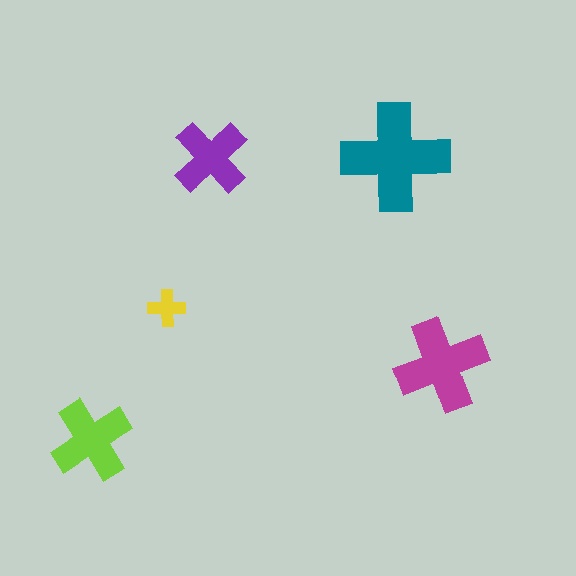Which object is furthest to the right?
The magenta cross is rightmost.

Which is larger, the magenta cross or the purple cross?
The magenta one.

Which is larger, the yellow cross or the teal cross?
The teal one.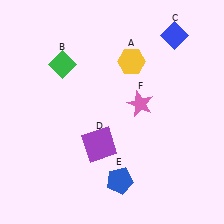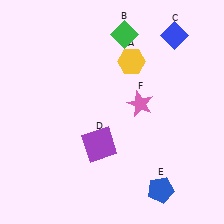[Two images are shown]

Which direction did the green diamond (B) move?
The green diamond (B) moved right.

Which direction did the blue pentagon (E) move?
The blue pentagon (E) moved right.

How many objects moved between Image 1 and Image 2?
2 objects moved between the two images.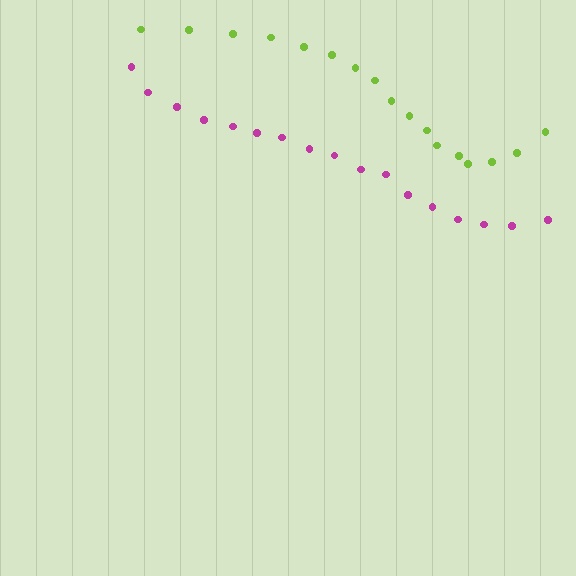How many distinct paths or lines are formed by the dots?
There are 2 distinct paths.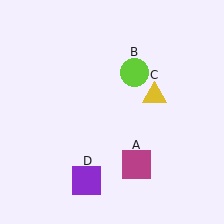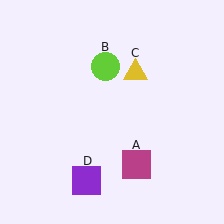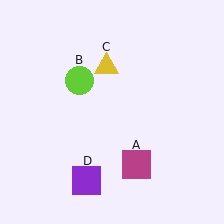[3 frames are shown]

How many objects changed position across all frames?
2 objects changed position: lime circle (object B), yellow triangle (object C).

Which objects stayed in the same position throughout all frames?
Magenta square (object A) and purple square (object D) remained stationary.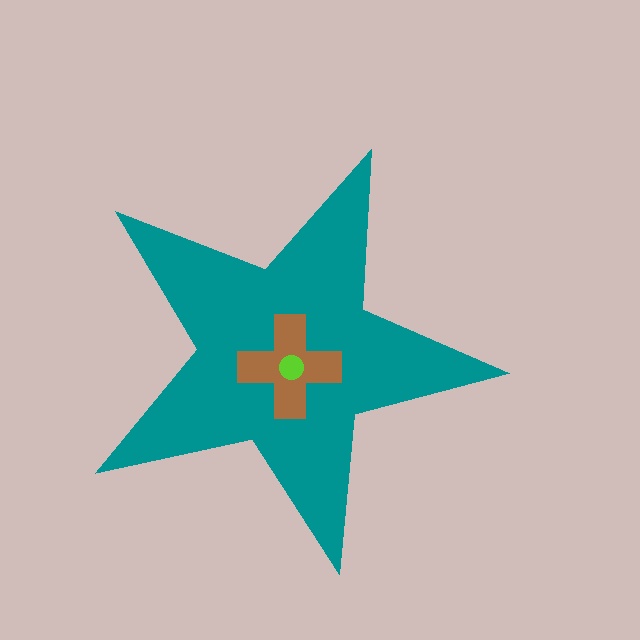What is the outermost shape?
The teal star.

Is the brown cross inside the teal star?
Yes.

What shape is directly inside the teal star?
The brown cross.